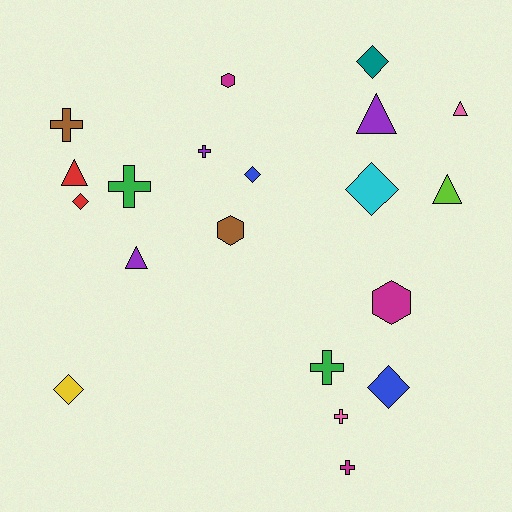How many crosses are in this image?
There are 6 crosses.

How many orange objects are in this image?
There are no orange objects.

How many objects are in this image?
There are 20 objects.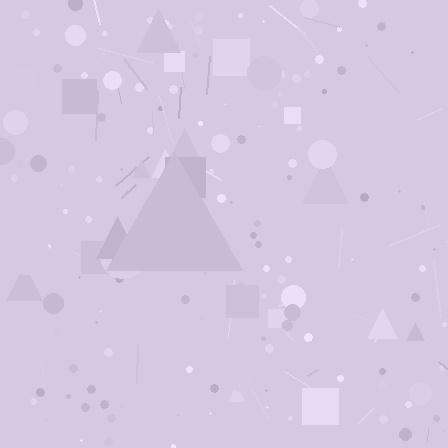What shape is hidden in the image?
A triangle is hidden in the image.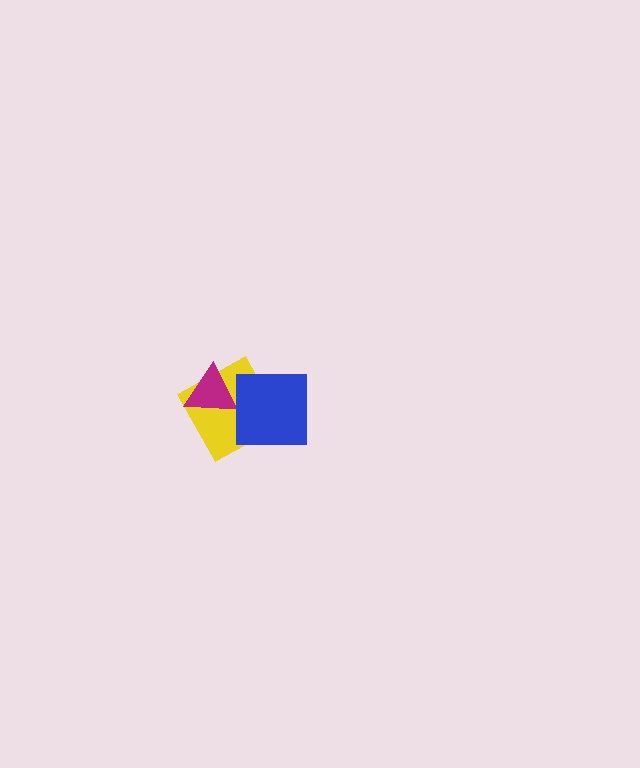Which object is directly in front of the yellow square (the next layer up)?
The magenta triangle is directly in front of the yellow square.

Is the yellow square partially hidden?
Yes, it is partially covered by another shape.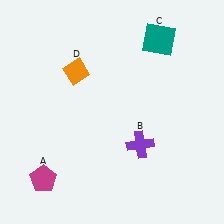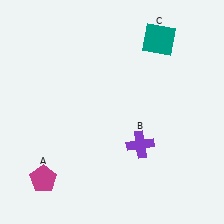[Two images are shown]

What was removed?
The orange diamond (D) was removed in Image 2.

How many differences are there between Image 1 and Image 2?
There is 1 difference between the two images.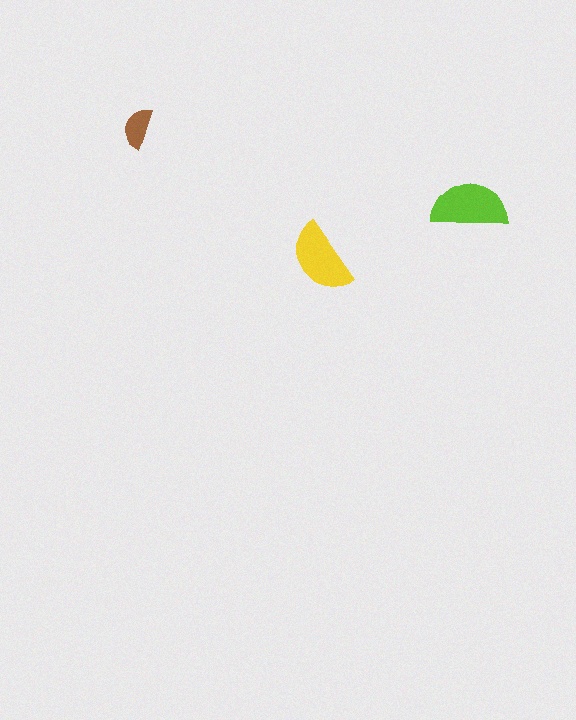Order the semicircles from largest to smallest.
the lime one, the yellow one, the brown one.